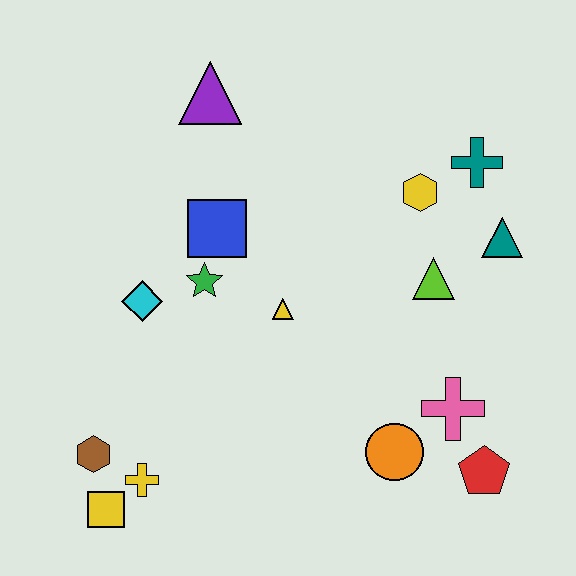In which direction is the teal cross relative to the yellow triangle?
The teal cross is to the right of the yellow triangle.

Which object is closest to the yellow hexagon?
The teal cross is closest to the yellow hexagon.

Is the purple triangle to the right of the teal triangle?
No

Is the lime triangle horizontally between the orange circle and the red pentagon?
Yes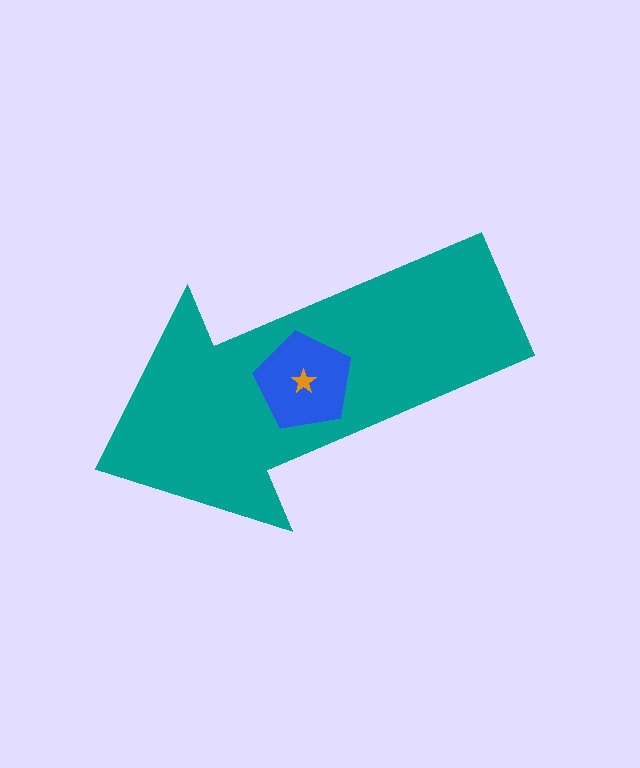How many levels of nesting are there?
3.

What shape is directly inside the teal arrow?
The blue pentagon.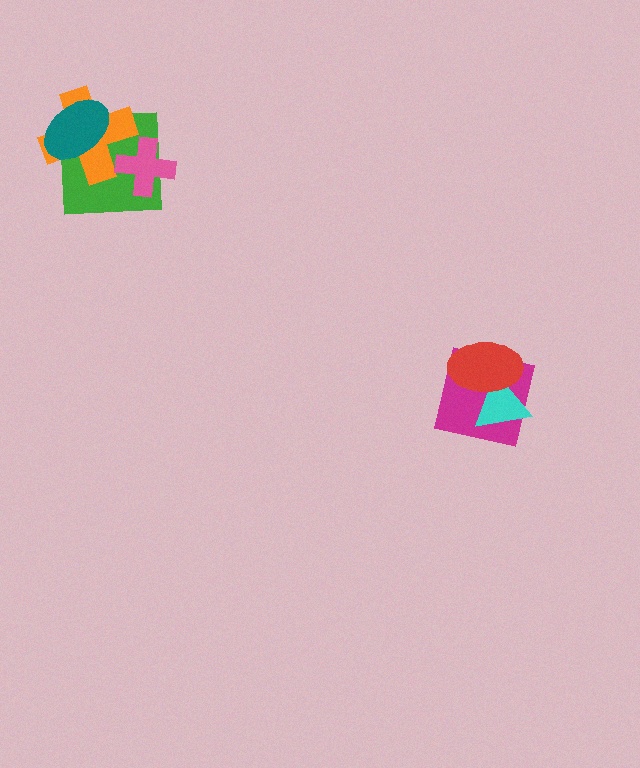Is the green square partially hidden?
Yes, it is partially covered by another shape.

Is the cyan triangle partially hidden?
Yes, it is partially covered by another shape.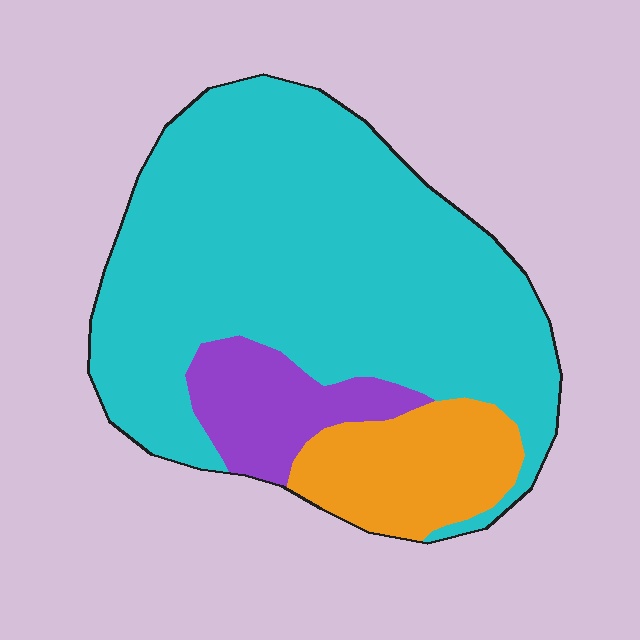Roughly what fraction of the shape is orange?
Orange covers about 15% of the shape.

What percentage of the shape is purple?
Purple covers 12% of the shape.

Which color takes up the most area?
Cyan, at roughly 75%.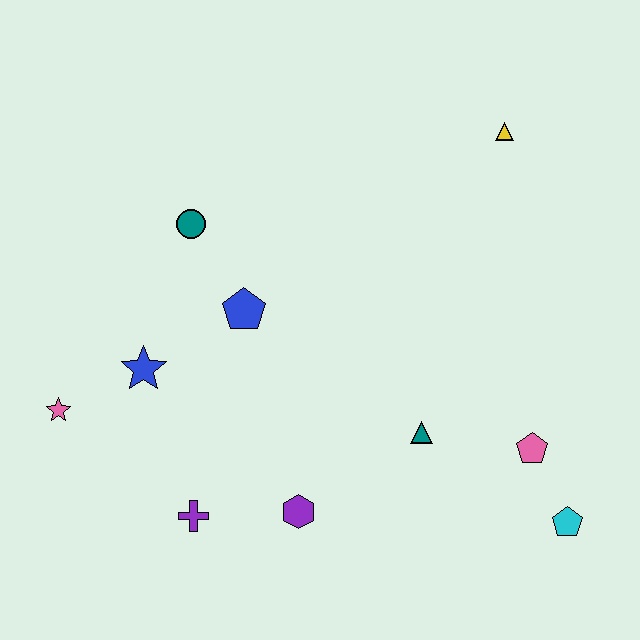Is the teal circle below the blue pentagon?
No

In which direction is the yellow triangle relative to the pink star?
The yellow triangle is to the right of the pink star.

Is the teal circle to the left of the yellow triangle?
Yes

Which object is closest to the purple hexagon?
The purple cross is closest to the purple hexagon.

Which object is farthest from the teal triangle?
The pink star is farthest from the teal triangle.